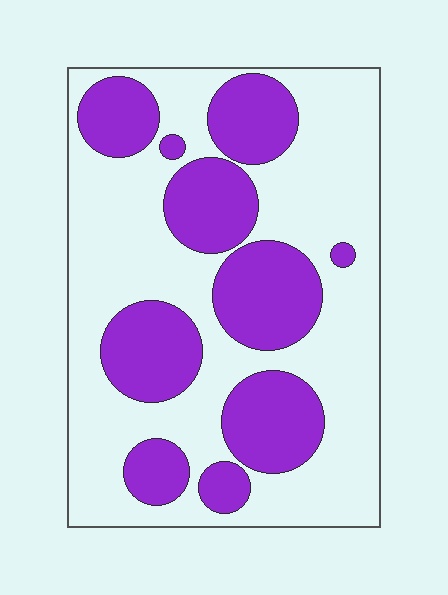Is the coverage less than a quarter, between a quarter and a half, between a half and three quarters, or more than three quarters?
Between a quarter and a half.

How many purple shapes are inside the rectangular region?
10.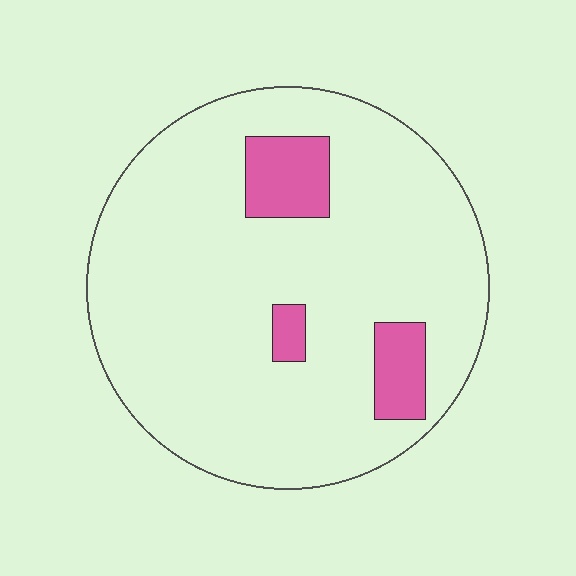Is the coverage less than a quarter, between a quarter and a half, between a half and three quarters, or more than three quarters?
Less than a quarter.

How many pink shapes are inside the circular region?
3.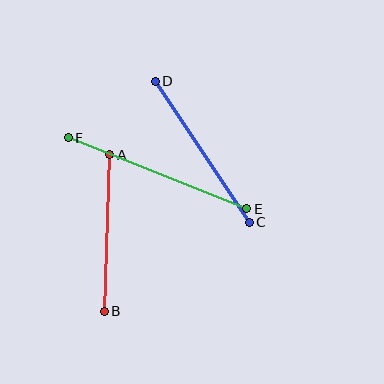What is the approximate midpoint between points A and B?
The midpoint is at approximately (107, 233) pixels.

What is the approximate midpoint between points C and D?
The midpoint is at approximately (202, 152) pixels.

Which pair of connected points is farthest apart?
Points E and F are farthest apart.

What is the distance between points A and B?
The distance is approximately 157 pixels.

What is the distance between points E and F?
The distance is approximately 192 pixels.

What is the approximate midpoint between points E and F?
The midpoint is at approximately (158, 173) pixels.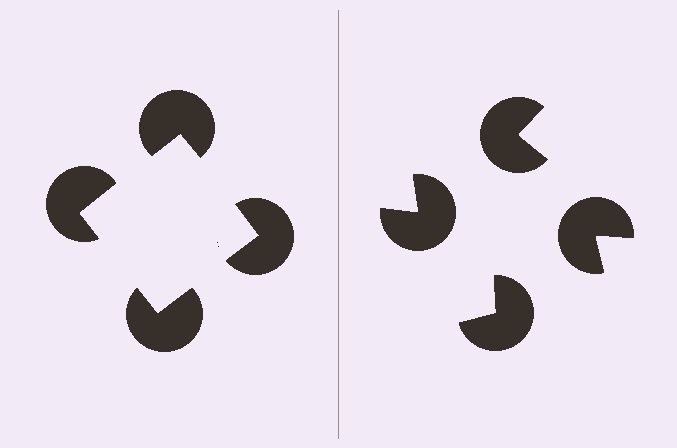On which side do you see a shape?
An illusory square appears on the left side. On the right side the wedge cuts are rotated, so no coherent shape forms.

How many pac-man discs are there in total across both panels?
8 — 4 on each side.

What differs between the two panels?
The pac-man discs are positioned identically on both sides; only the wedge orientations differ. On the left they align to a square; on the right they are misaligned.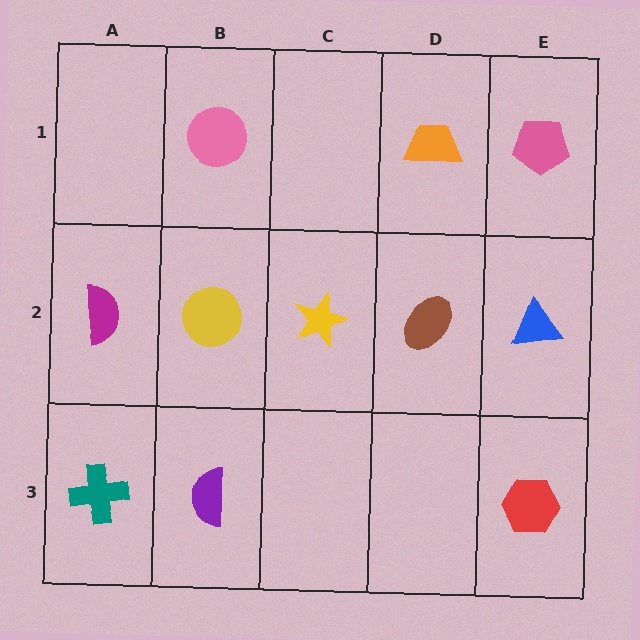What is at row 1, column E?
A pink pentagon.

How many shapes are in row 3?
3 shapes.